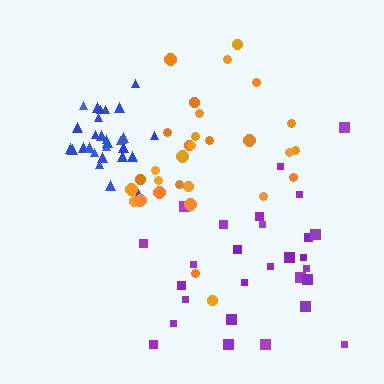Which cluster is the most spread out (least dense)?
Purple.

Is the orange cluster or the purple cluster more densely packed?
Orange.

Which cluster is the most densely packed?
Blue.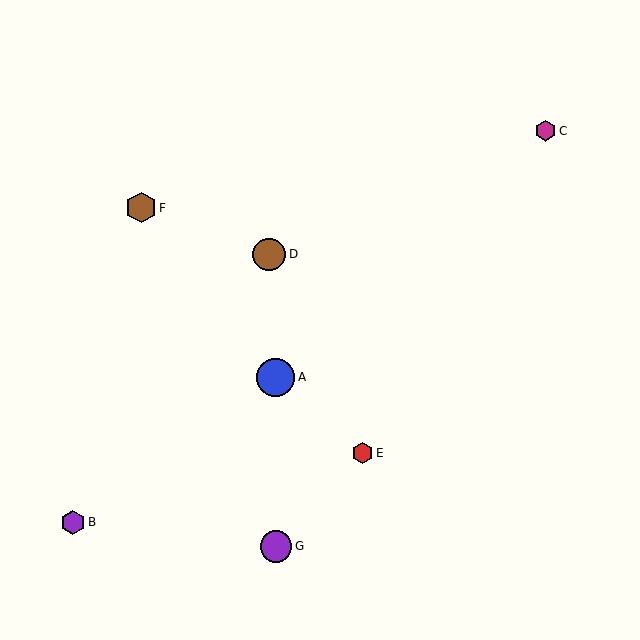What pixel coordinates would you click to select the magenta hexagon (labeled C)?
Click at (545, 131) to select the magenta hexagon C.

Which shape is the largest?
The blue circle (labeled A) is the largest.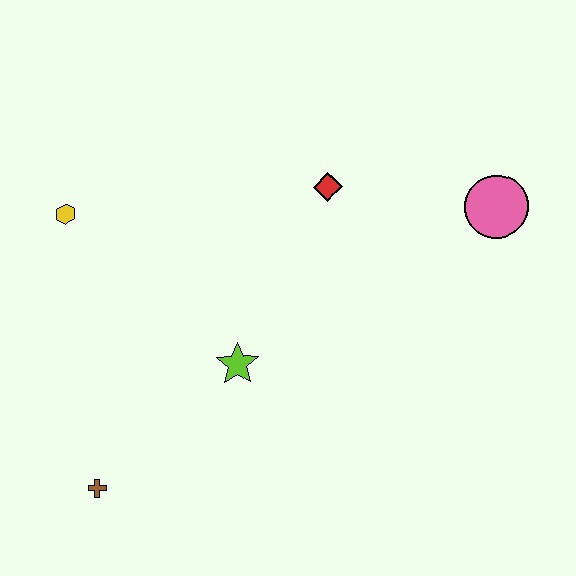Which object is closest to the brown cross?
The lime star is closest to the brown cross.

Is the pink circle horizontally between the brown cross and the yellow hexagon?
No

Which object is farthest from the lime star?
The pink circle is farthest from the lime star.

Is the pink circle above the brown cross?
Yes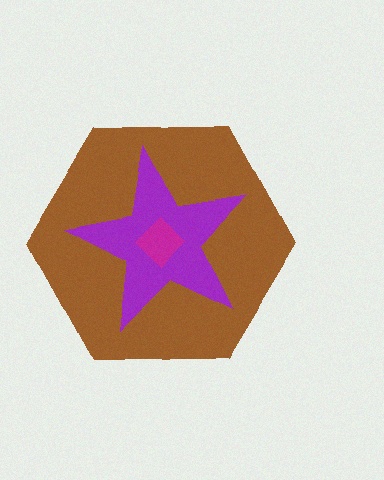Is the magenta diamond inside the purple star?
Yes.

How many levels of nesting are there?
3.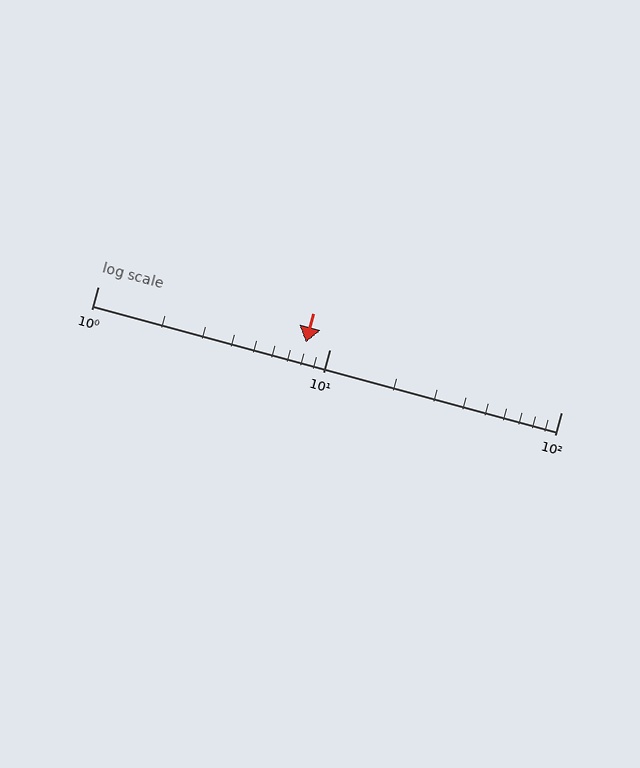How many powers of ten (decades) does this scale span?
The scale spans 2 decades, from 1 to 100.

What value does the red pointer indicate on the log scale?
The pointer indicates approximately 7.9.